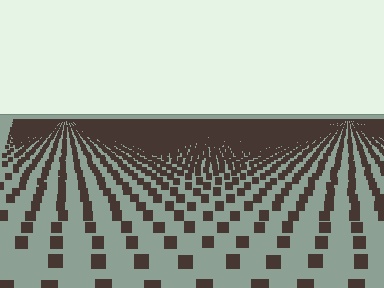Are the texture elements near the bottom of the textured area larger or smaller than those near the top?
Larger. Near the bottom, elements are closer to the viewer and appear at a bigger on-screen size.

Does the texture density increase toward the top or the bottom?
Density increases toward the top.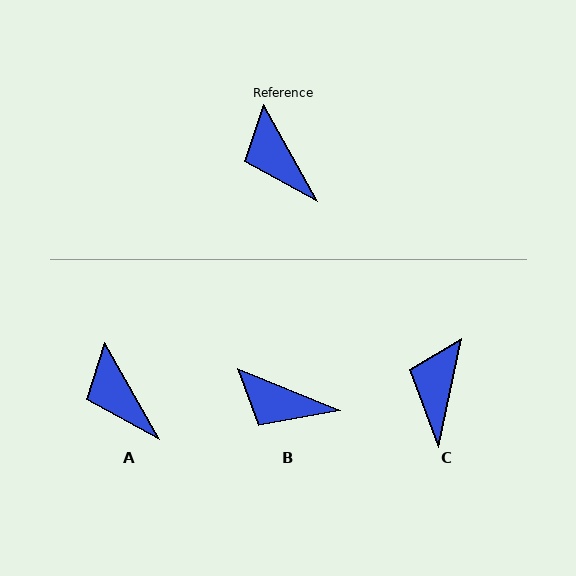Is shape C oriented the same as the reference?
No, it is off by about 41 degrees.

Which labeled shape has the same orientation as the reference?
A.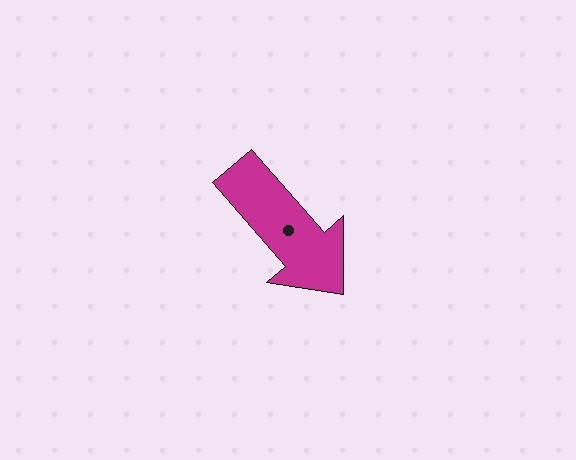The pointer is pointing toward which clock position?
Roughly 5 o'clock.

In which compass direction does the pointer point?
Southeast.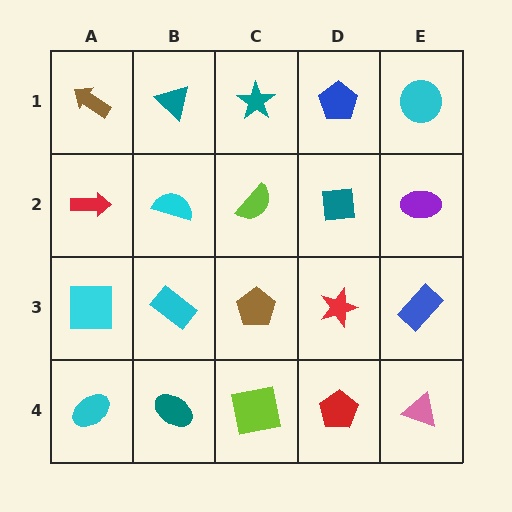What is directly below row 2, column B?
A cyan rectangle.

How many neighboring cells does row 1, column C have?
3.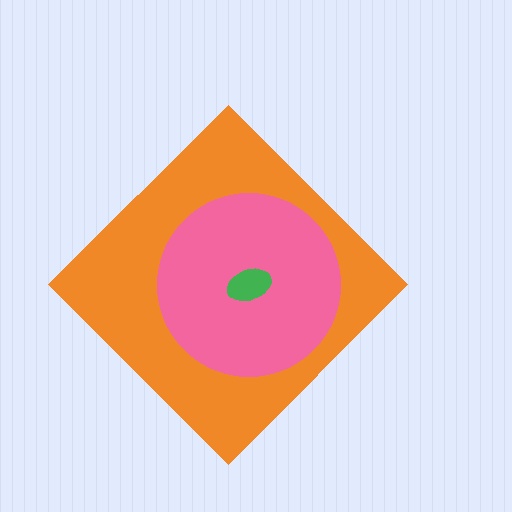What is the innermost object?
The green ellipse.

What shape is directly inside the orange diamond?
The pink circle.